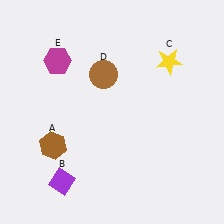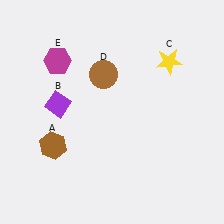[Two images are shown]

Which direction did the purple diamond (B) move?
The purple diamond (B) moved up.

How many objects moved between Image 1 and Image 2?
1 object moved between the two images.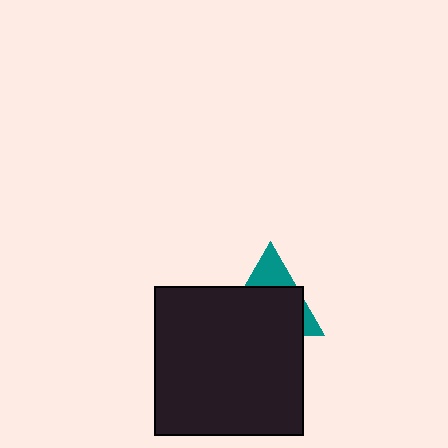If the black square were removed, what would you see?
You would see the complete teal triangle.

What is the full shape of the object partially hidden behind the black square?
The partially hidden object is a teal triangle.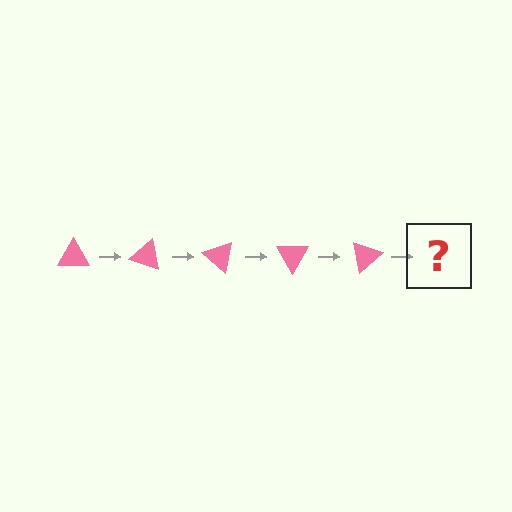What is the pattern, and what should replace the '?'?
The pattern is that the triangle rotates 20 degrees each step. The '?' should be a pink triangle rotated 100 degrees.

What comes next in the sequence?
The next element should be a pink triangle rotated 100 degrees.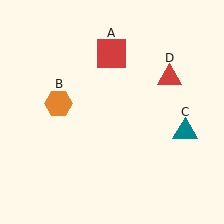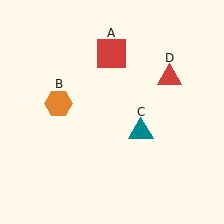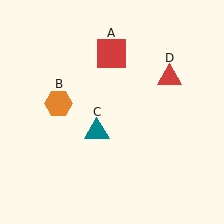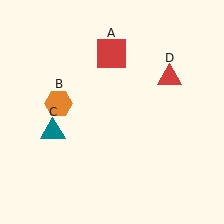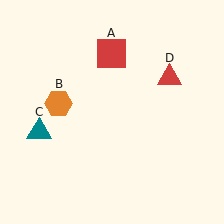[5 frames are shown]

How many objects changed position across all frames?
1 object changed position: teal triangle (object C).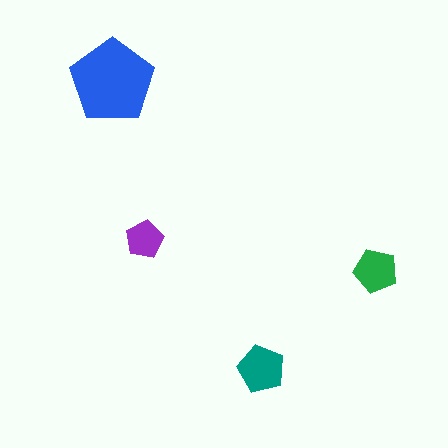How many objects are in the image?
There are 4 objects in the image.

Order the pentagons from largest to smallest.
the blue one, the teal one, the green one, the purple one.